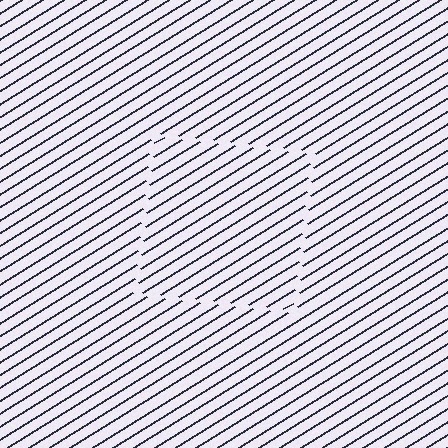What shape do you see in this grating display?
An illusory square. The interior of the shape contains the same grating, shifted by half a period — the contour is defined by the phase discontinuity where line-ends from the inner and outer gratings abut.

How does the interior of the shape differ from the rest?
The interior of the shape contains the same grating, shifted by half a period — the contour is defined by the phase discontinuity where line-ends from the inner and outer gratings abut.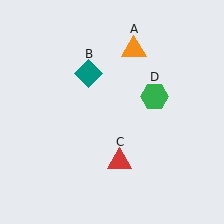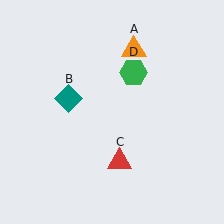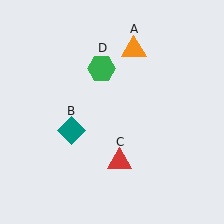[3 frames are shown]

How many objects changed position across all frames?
2 objects changed position: teal diamond (object B), green hexagon (object D).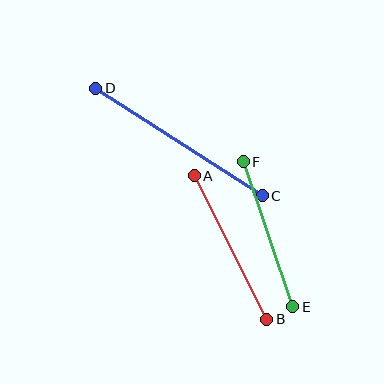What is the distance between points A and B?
The distance is approximately 161 pixels.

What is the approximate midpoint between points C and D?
The midpoint is at approximately (179, 142) pixels.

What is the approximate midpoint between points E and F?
The midpoint is at approximately (268, 234) pixels.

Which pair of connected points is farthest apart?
Points C and D are farthest apart.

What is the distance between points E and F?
The distance is approximately 153 pixels.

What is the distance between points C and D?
The distance is approximately 198 pixels.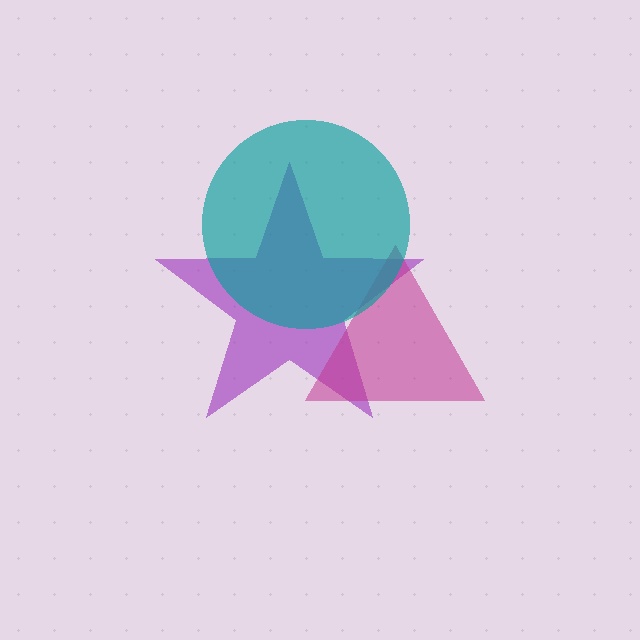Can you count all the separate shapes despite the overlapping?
Yes, there are 3 separate shapes.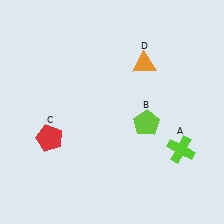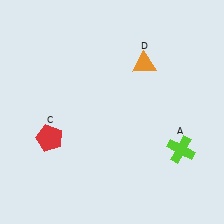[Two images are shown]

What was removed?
The lime pentagon (B) was removed in Image 2.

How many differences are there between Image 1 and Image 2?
There is 1 difference between the two images.